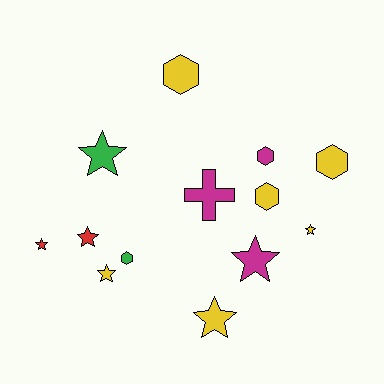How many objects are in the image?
There are 13 objects.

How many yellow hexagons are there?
There are 3 yellow hexagons.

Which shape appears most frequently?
Star, with 7 objects.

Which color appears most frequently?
Yellow, with 6 objects.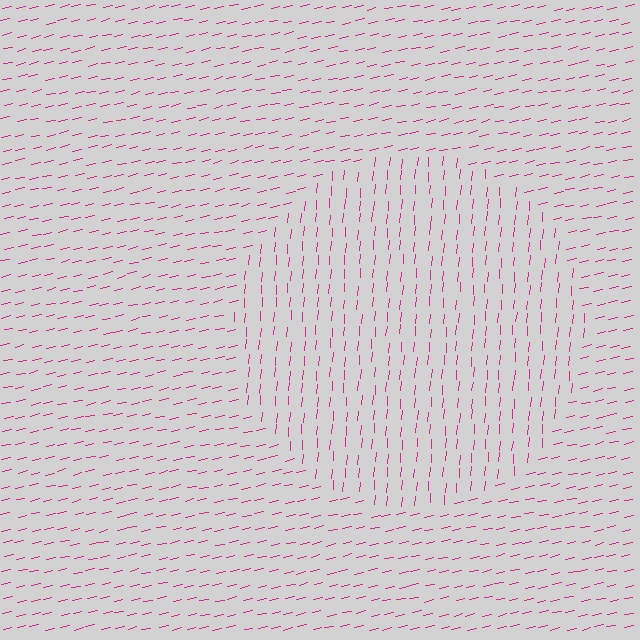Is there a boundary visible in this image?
Yes, there is a texture boundary formed by a change in line orientation.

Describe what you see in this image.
The image is filled with small magenta line segments. A circle region in the image has lines oriented differently from the surrounding lines, creating a visible texture boundary.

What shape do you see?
I see a circle.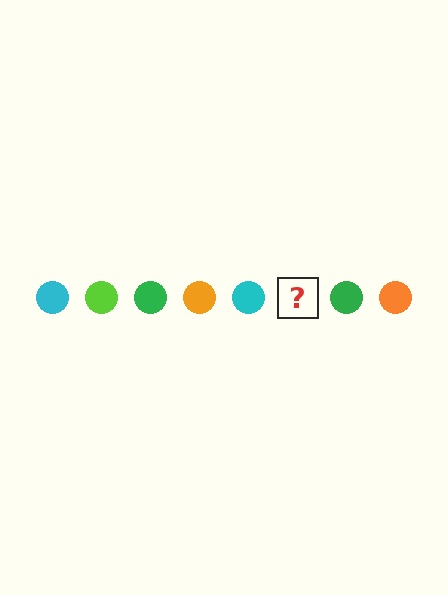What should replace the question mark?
The question mark should be replaced with a lime circle.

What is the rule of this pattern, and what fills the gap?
The rule is that the pattern cycles through cyan, lime, green, orange circles. The gap should be filled with a lime circle.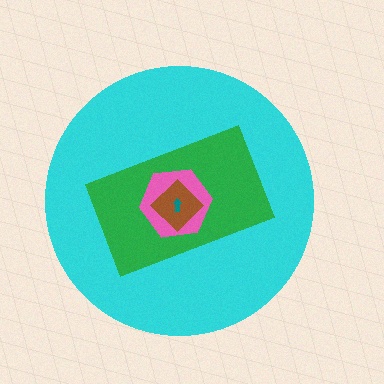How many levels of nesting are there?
5.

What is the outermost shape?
The cyan circle.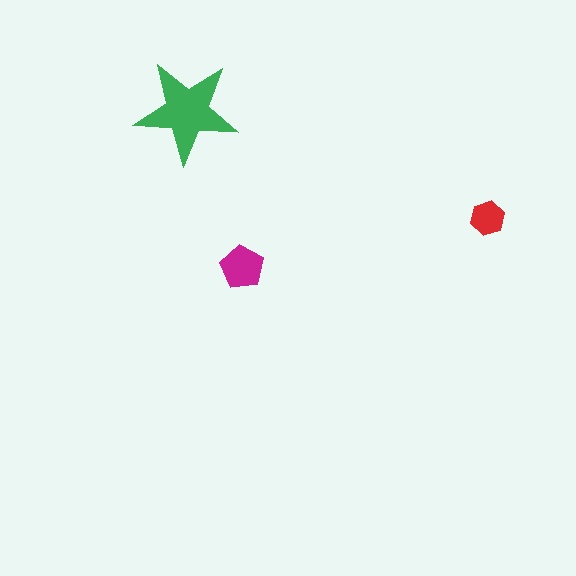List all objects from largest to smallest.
The green star, the magenta pentagon, the red hexagon.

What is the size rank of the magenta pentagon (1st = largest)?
2nd.